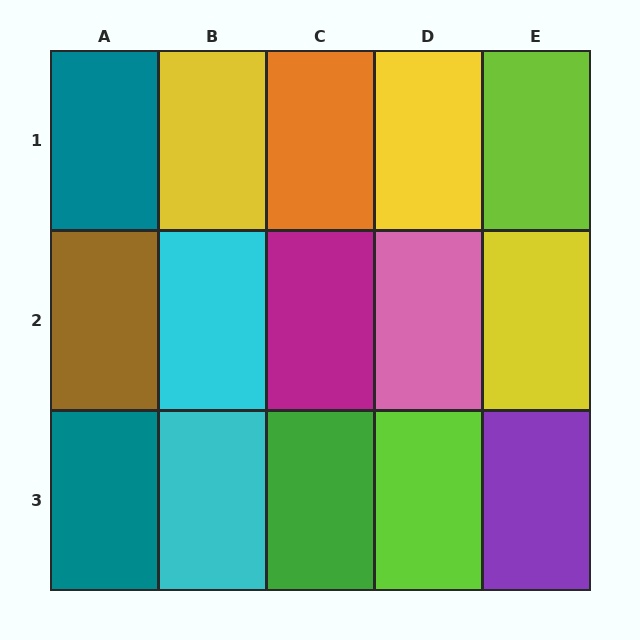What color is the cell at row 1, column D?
Yellow.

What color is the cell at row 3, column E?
Purple.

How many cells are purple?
1 cell is purple.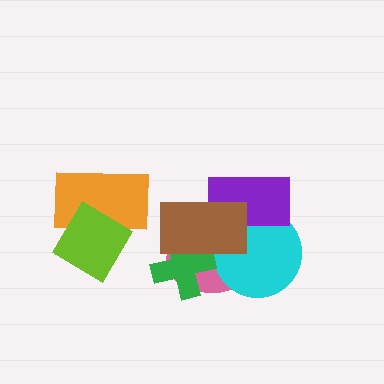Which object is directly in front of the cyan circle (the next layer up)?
The purple rectangle is directly in front of the cyan circle.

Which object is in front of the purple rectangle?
The brown rectangle is in front of the purple rectangle.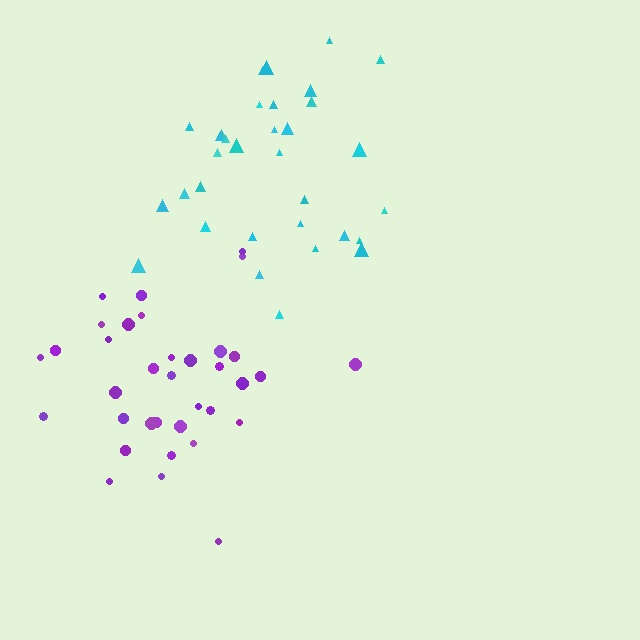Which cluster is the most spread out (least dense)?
Cyan.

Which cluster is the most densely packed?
Purple.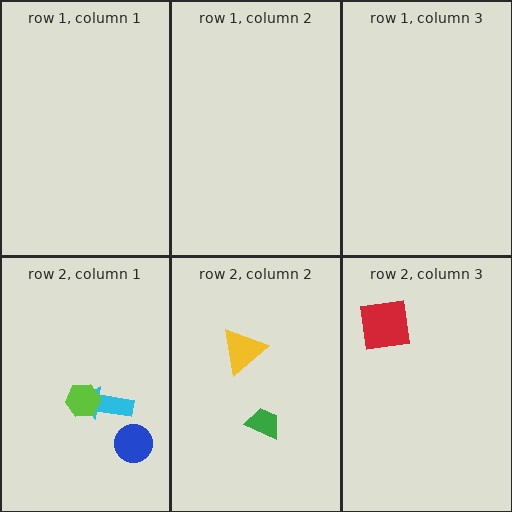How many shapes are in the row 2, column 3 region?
1.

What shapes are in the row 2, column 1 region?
The cyan arrow, the lime hexagon, the blue circle.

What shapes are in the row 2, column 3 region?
The red square.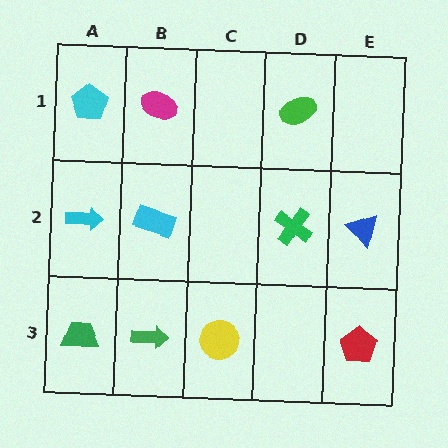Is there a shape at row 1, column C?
No, that cell is empty.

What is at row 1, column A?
A cyan pentagon.